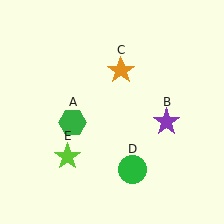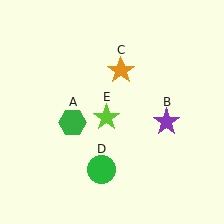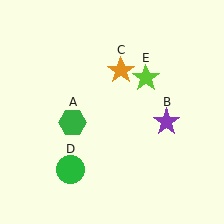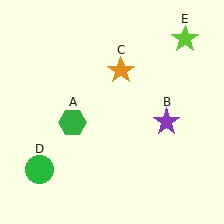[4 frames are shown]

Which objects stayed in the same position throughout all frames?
Green hexagon (object A) and purple star (object B) and orange star (object C) remained stationary.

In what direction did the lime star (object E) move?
The lime star (object E) moved up and to the right.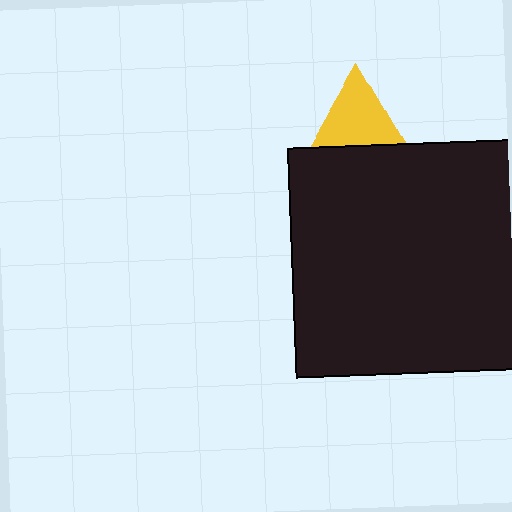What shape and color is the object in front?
The object in front is a black square.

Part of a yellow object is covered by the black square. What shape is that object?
It is a triangle.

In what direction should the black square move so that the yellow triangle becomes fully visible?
The black square should move down. That is the shortest direction to clear the overlap and leave the yellow triangle fully visible.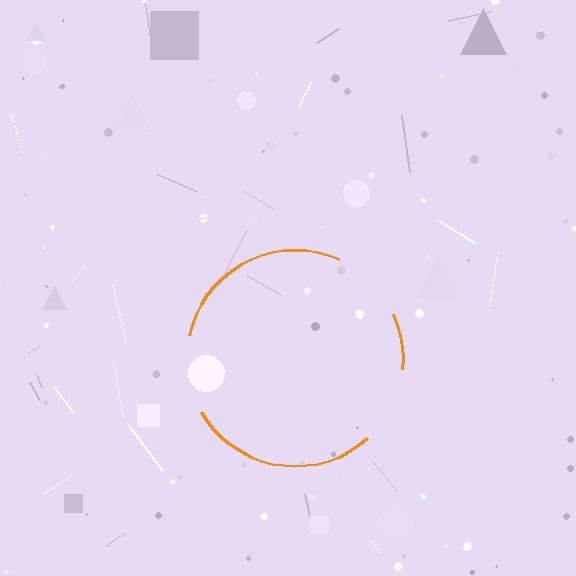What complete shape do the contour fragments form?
The contour fragments form a circle.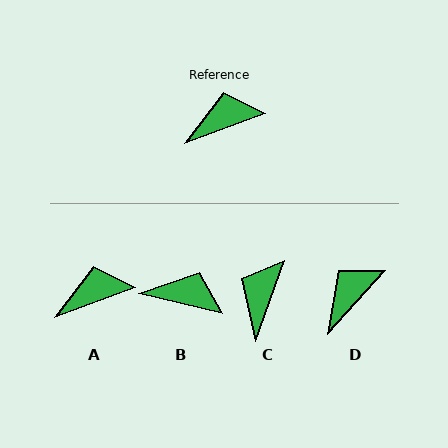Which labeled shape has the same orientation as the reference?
A.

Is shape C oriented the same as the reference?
No, it is off by about 50 degrees.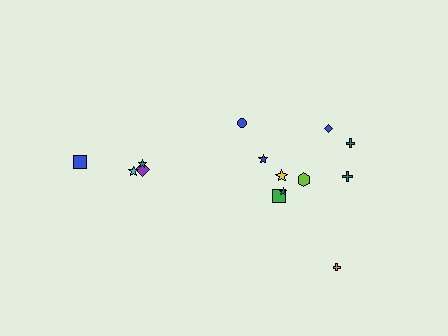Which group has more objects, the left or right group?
The right group.